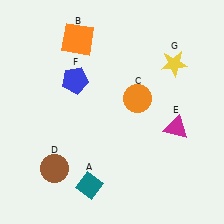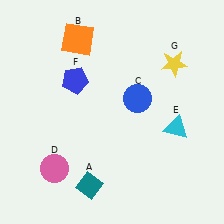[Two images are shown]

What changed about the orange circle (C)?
In Image 1, C is orange. In Image 2, it changed to blue.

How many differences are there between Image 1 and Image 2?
There are 3 differences between the two images.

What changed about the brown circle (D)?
In Image 1, D is brown. In Image 2, it changed to pink.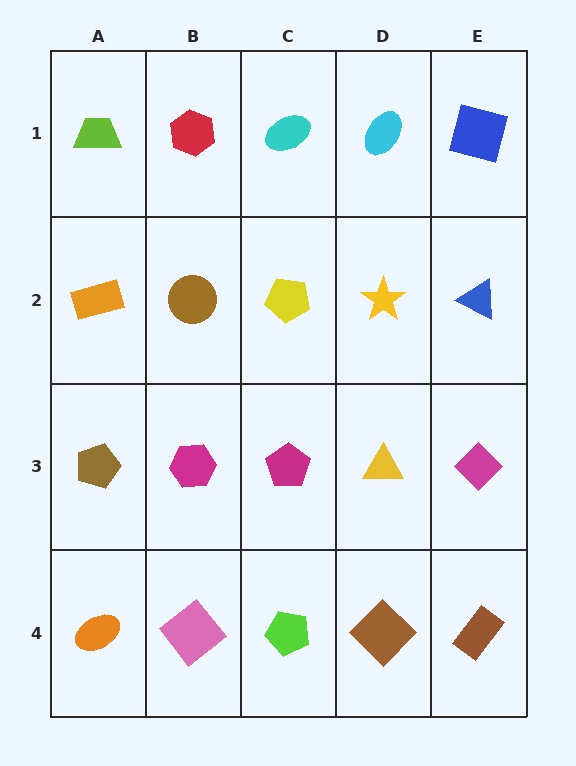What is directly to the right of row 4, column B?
A lime pentagon.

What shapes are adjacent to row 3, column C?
A yellow pentagon (row 2, column C), a lime pentagon (row 4, column C), a magenta hexagon (row 3, column B), a yellow triangle (row 3, column D).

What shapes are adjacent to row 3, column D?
A yellow star (row 2, column D), a brown diamond (row 4, column D), a magenta pentagon (row 3, column C), a magenta diamond (row 3, column E).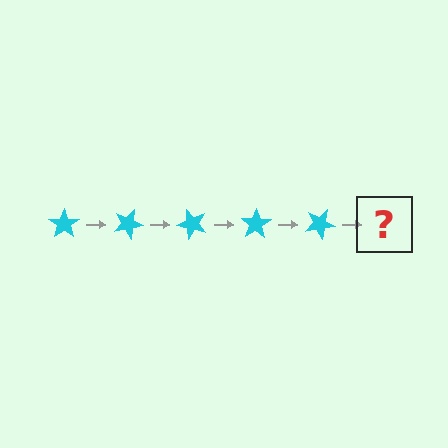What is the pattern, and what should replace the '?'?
The pattern is that the star rotates 25 degrees each step. The '?' should be a cyan star rotated 125 degrees.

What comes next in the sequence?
The next element should be a cyan star rotated 125 degrees.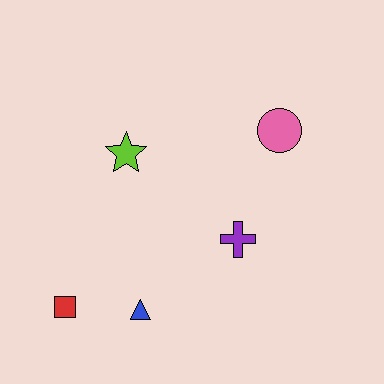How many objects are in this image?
There are 5 objects.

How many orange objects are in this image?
There are no orange objects.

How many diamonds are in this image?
There are no diamonds.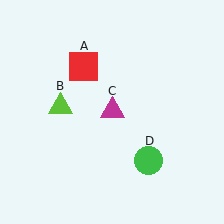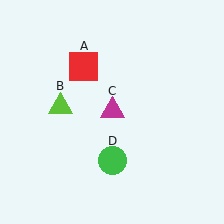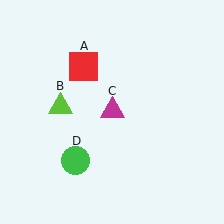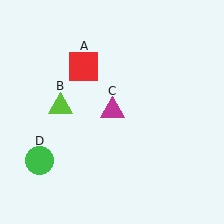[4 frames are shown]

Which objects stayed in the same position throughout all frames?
Red square (object A) and lime triangle (object B) and magenta triangle (object C) remained stationary.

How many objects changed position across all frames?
1 object changed position: green circle (object D).